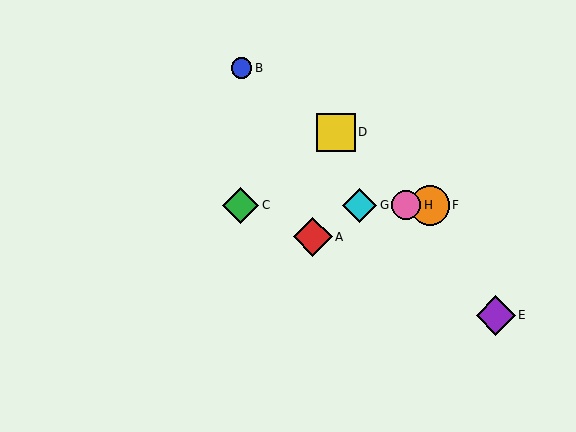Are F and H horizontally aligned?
Yes, both are at y≈205.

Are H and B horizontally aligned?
No, H is at y≈205 and B is at y≈68.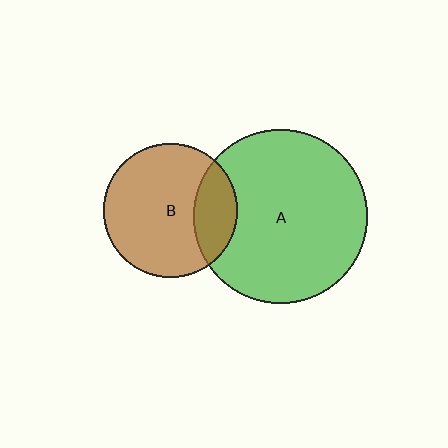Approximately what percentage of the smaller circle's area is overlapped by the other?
Approximately 25%.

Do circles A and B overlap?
Yes.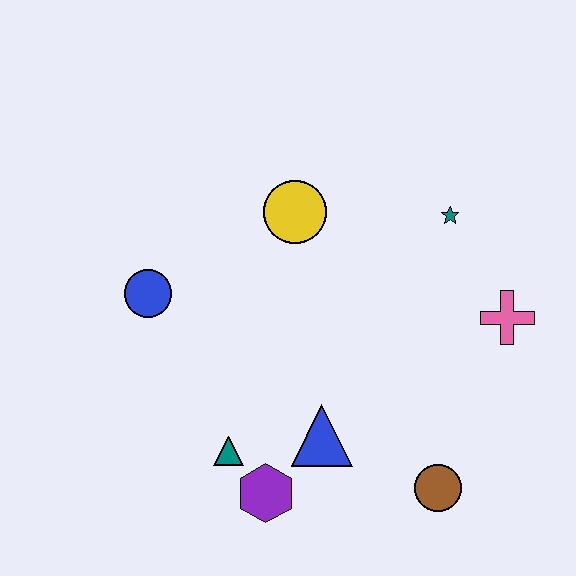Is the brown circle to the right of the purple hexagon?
Yes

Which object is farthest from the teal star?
The purple hexagon is farthest from the teal star.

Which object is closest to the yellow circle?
The teal star is closest to the yellow circle.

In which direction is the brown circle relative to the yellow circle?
The brown circle is below the yellow circle.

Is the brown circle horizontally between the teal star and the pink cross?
No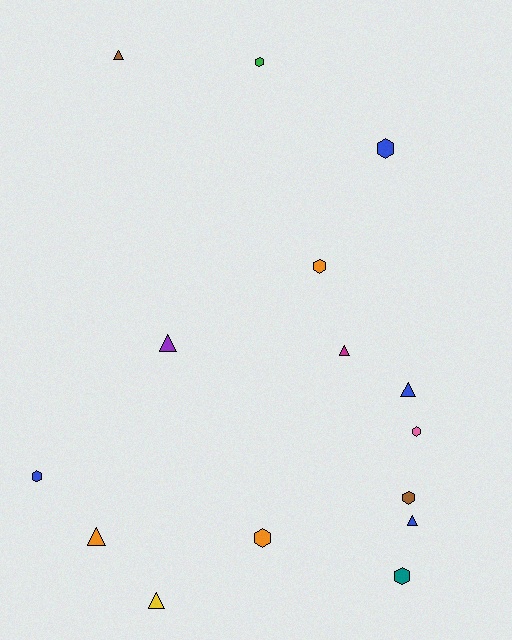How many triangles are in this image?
There are 7 triangles.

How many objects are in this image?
There are 15 objects.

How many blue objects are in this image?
There are 4 blue objects.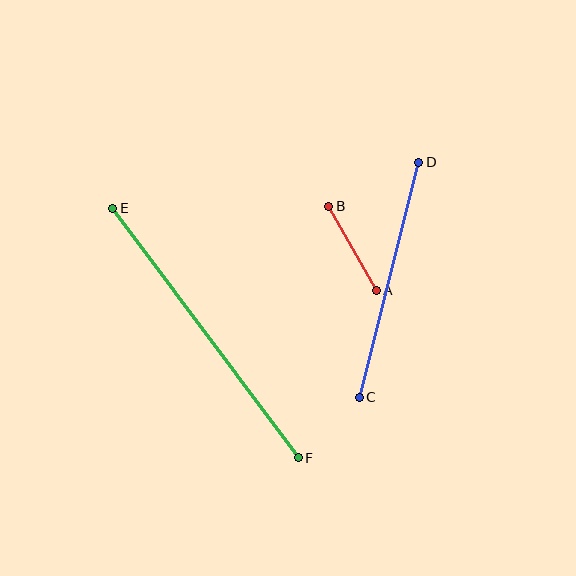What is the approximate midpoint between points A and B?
The midpoint is at approximately (352, 248) pixels.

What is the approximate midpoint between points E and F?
The midpoint is at approximately (205, 333) pixels.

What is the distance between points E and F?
The distance is approximately 311 pixels.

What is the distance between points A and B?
The distance is approximately 96 pixels.